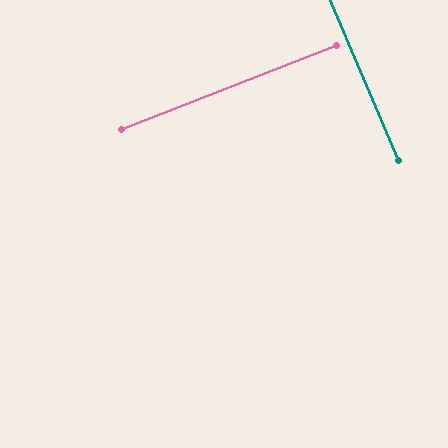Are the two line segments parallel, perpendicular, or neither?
Perpendicular — they meet at approximately 89°.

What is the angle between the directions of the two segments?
Approximately 89 degrees.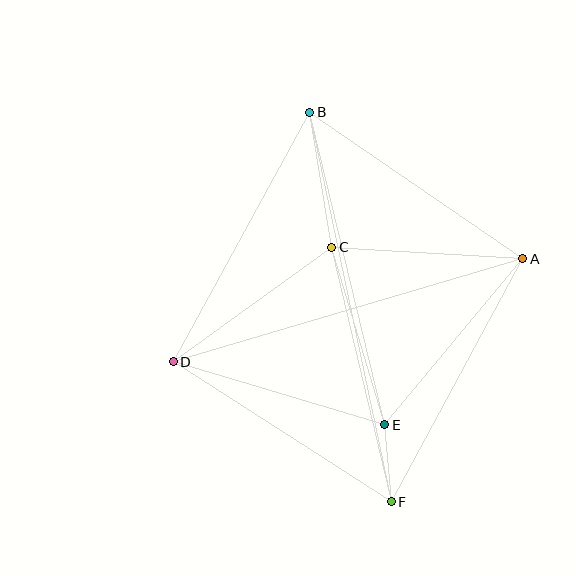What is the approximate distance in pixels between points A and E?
The distance between A and E is approximately 216 pixels.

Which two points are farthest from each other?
Points B and F are farthest from each other.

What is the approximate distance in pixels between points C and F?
The distance between C and F is approximately 262 pixels.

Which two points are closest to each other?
Points E and F are closest to each other.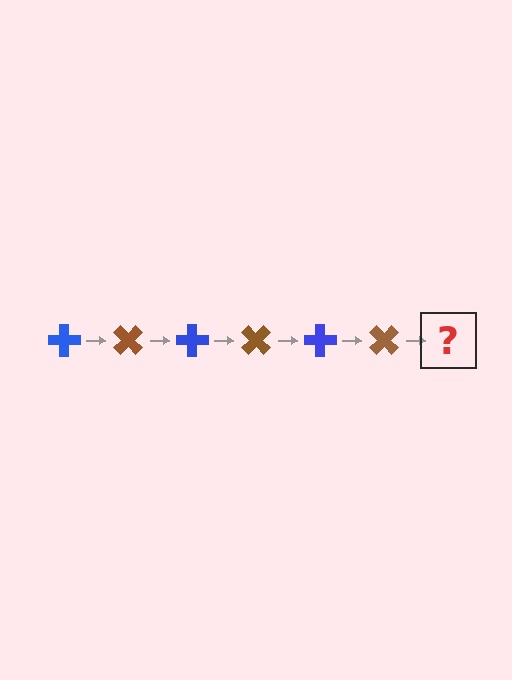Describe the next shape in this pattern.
It should be a blue cross, rotated 270 degrees from the start.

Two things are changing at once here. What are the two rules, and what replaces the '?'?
The two rules are that it rotates 45 degrees each step and the color cycles through blue and brown. The '?' should be a blue cross, rotated 270 degrees from the start.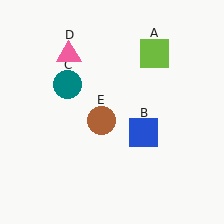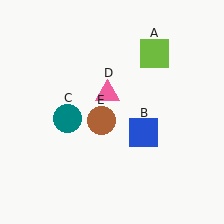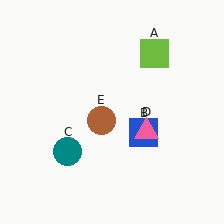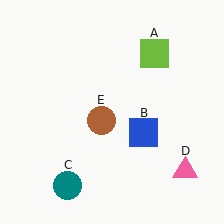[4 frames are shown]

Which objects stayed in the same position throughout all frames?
Lime square (object A) and blue square (object B) and brown circle (object E) remained stationary.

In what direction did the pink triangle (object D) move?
The pink triangle (object D) moved down and to the right.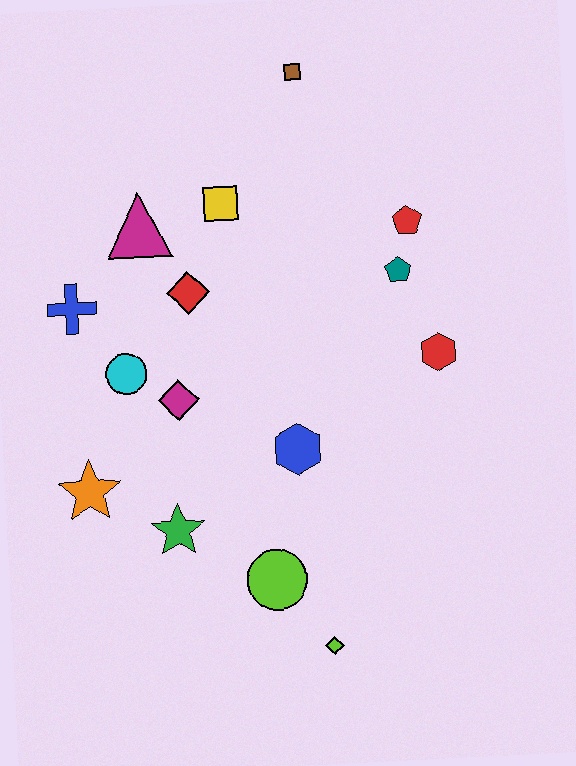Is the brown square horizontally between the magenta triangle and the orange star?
No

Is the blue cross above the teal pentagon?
No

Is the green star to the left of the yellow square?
Yes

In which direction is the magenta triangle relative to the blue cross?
The magenta triangle is above the blue cross.